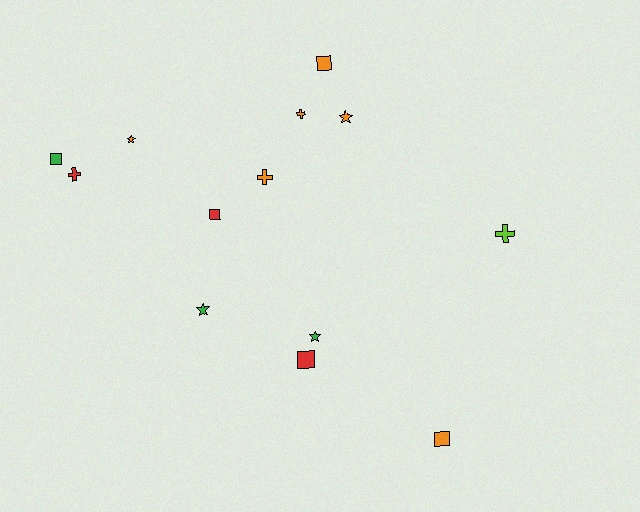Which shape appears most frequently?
Square, with 5 objects.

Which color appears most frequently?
Orange, with 6 objects.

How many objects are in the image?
There are 13 objects.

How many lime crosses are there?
There is 1 lime cross.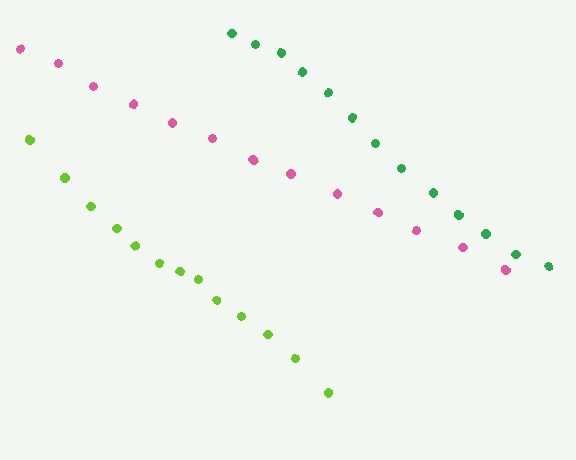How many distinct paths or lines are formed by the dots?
There are 3 distinct paths.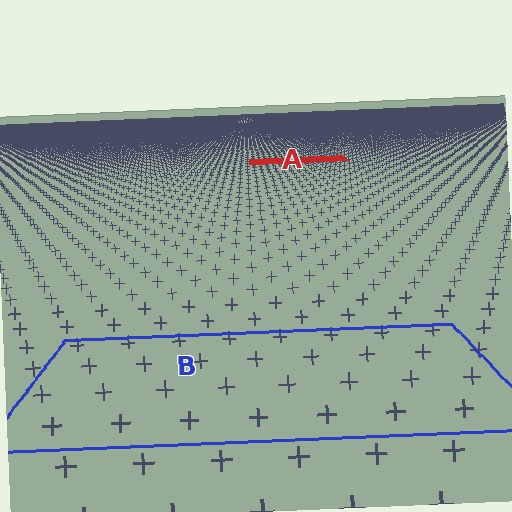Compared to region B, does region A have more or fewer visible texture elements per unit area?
Region A has more texture elements per unit area — they are packed more densely because it is farther away.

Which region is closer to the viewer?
Region B is closer. The texture elements there are larger and more spread out.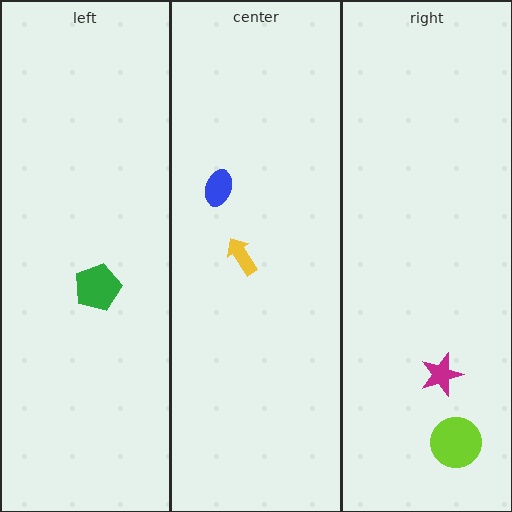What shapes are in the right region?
The lime circle, the magenta star.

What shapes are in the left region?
The green pentagon.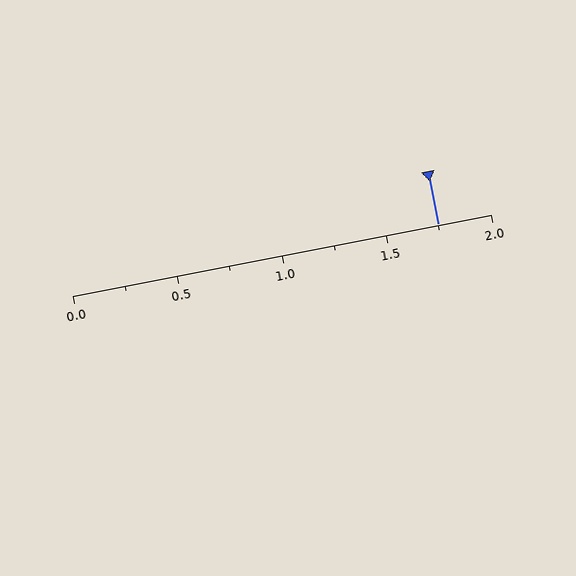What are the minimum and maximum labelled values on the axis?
The axis runs from 0.0 to 2.0.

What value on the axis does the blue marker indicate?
The marker indicates approximately 1.75.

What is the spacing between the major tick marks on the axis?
The major ticks are spaced 0.5 apart.